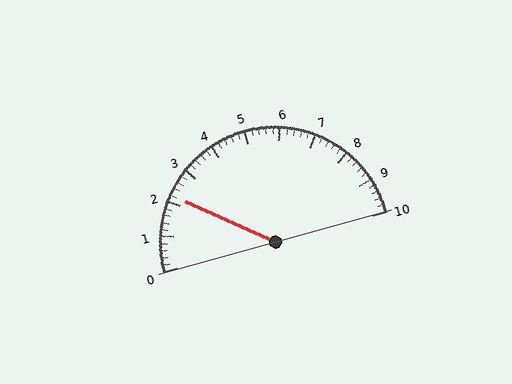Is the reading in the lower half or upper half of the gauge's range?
The reading is in the lower half of the range (0 to 10).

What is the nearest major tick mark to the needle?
The nearest major tick mark is 2.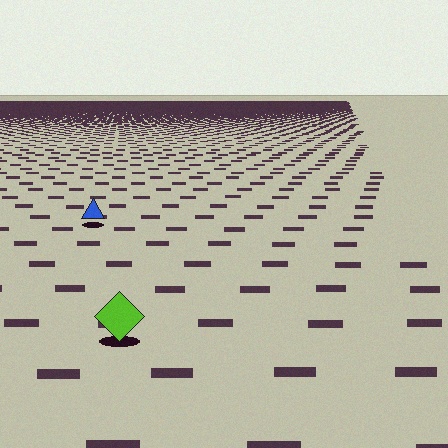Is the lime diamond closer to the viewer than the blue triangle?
Yes. The lime diamond is closer — you can tell from the texture gradient: the ground texture is coarser near it.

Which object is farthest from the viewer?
The blue triangle is farthest from the viewer. It appears smaller and the ground texture around it is denser.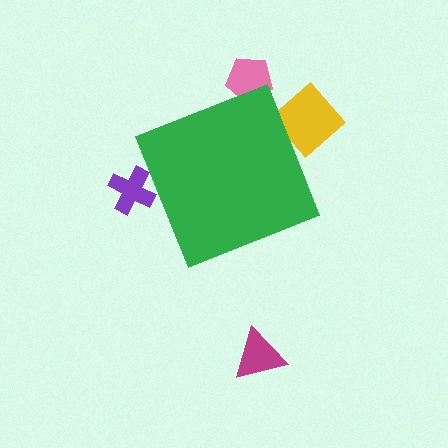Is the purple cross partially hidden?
Yes, the purple cross is partially hidden behind the green diamond.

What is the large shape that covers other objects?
A green diamond.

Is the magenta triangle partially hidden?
No, the magenta triangle is fully visible.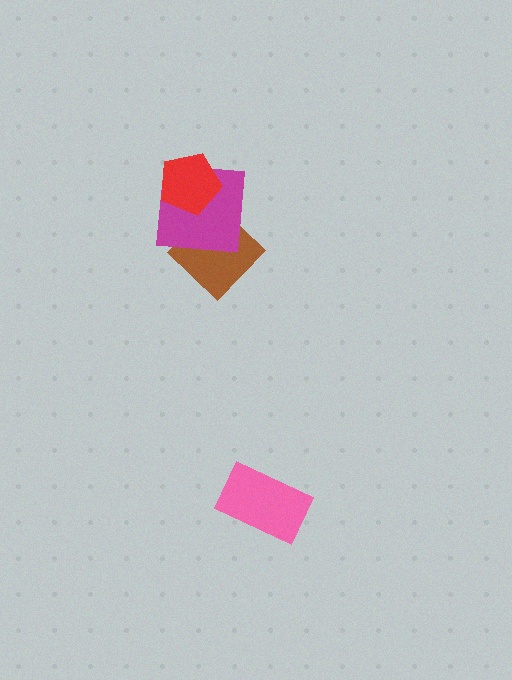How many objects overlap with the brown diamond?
2 objects overlap with the brown diamond.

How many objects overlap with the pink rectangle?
0 objects overlap with the pink rectangle.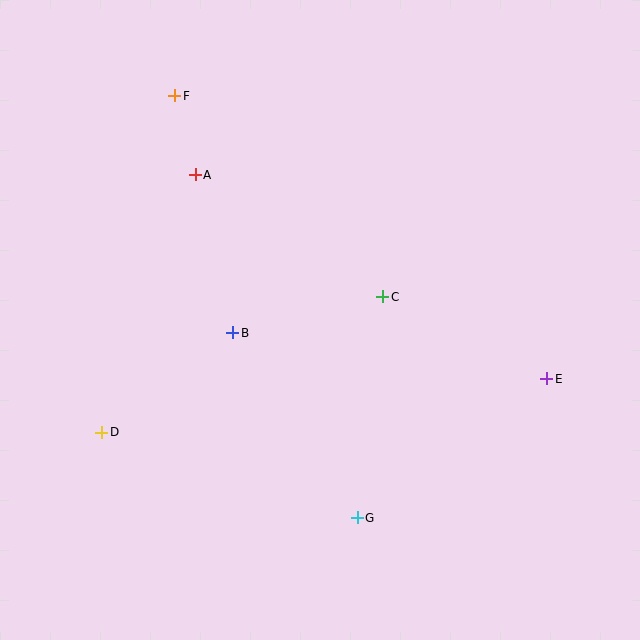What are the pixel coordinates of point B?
Point B is at (233, 333).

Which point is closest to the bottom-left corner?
Point D is closest to the bottom-left corner.